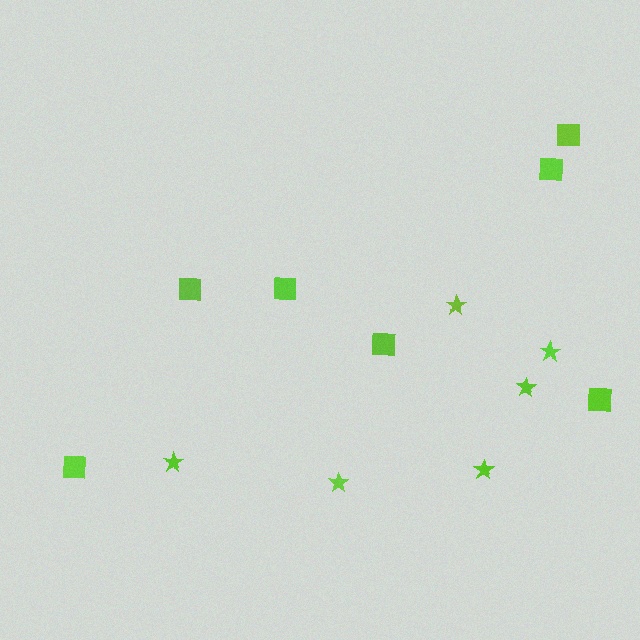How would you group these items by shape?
There are 2 groups: one group of squares (7) and one group of stars (6).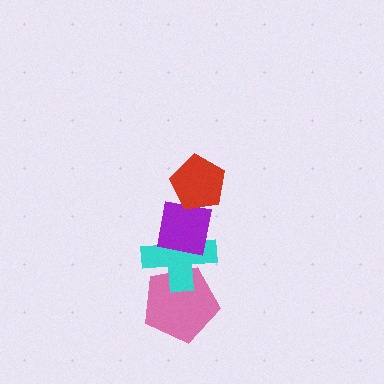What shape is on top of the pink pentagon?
The cyan cross is on top of the pink pentagon.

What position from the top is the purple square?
The purple square is 2nd from the top.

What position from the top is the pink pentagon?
The pink pentagon is 4th from the top.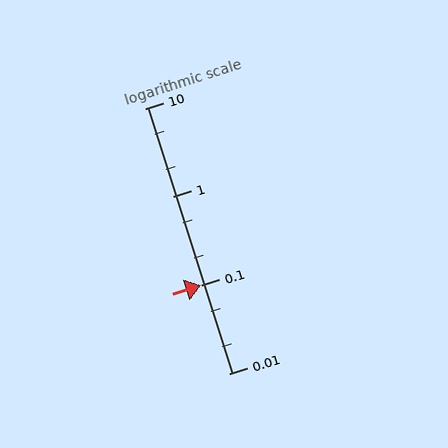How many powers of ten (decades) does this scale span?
The scale spans 3 decades, from 0.01 to 10.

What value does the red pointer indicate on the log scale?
The pointer indicates approximately 0.1.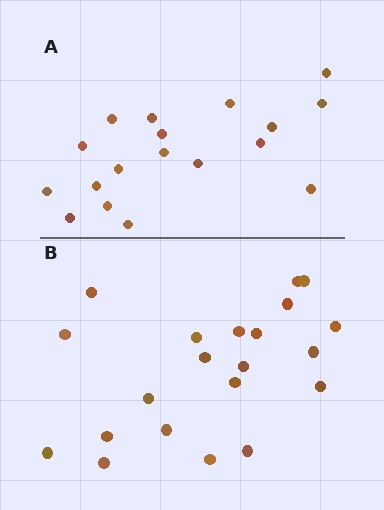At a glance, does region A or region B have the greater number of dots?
Region B (the bottom region) has more dots.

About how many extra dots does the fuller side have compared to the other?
Region B has just a few more — roughly 2 or 3 more dots than region A.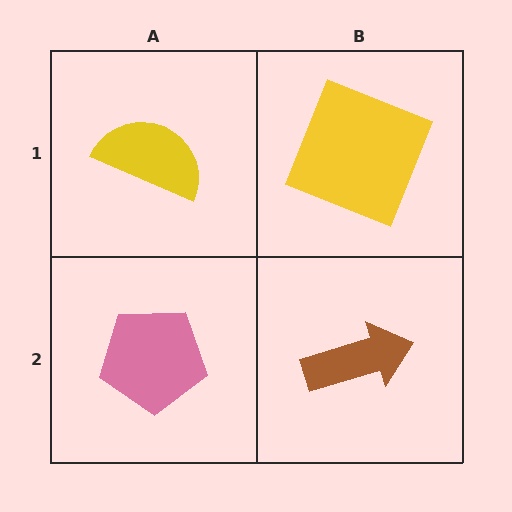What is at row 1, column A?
A yellow semicircle.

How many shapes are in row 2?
2 shapes.